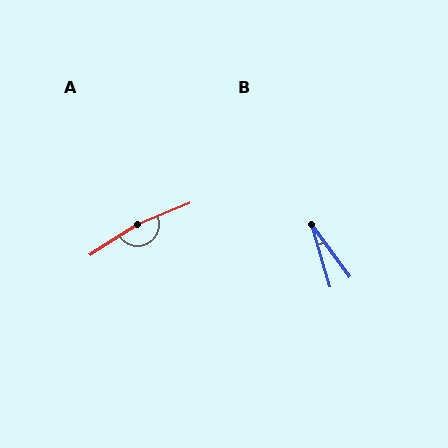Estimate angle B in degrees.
Approximately 20 degrees.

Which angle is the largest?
A, at approximately 169 degrees.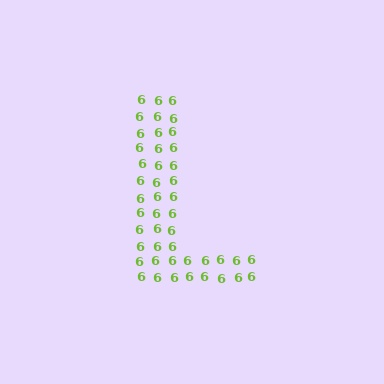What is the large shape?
The large shape is the letter L.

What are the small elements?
The small elements are digit 6's.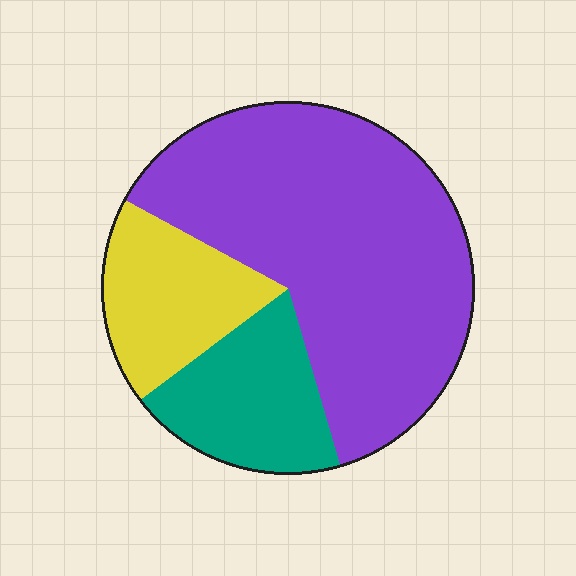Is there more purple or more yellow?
Purple.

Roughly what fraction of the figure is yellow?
Yellow covers about 20% of the figure.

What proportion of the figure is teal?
Teal covers about 20% of the figure.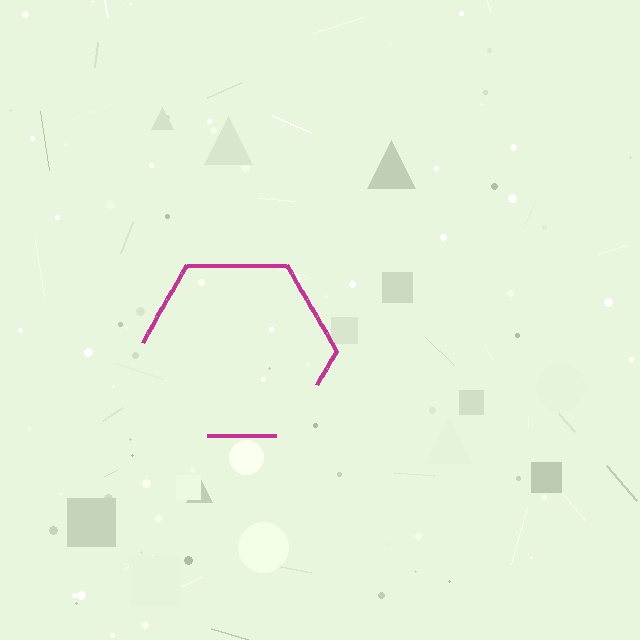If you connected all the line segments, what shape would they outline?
They would outline a hexagon.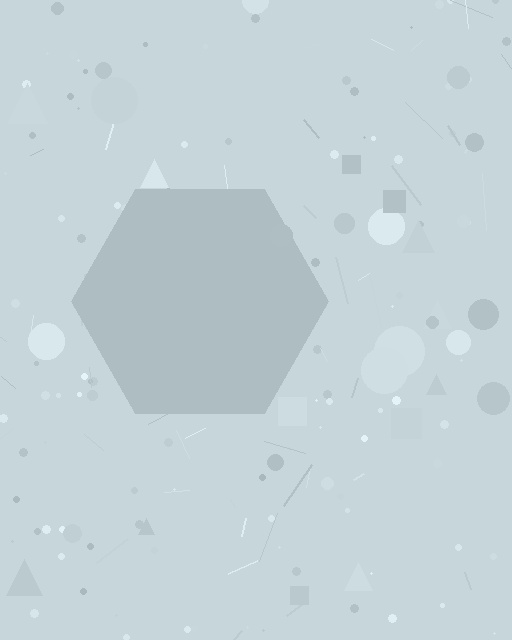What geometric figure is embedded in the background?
A hexagon is embedded in the background.